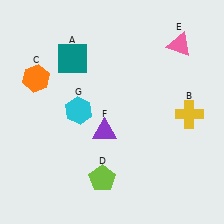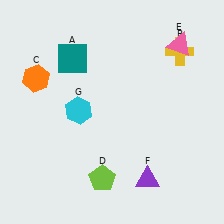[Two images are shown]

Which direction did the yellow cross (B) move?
The yellow cross (B) moved up.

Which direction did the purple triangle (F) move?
The purple triangle (F) moved down.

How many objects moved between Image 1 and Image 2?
2 objects moved between the two images.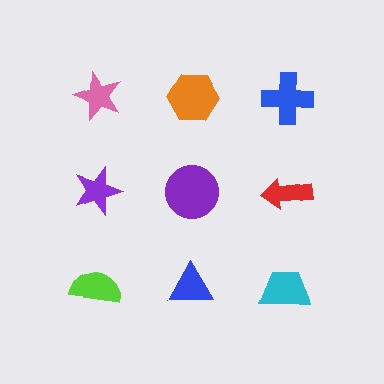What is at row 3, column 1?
A lime semicircle.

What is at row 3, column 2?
A blue triangle.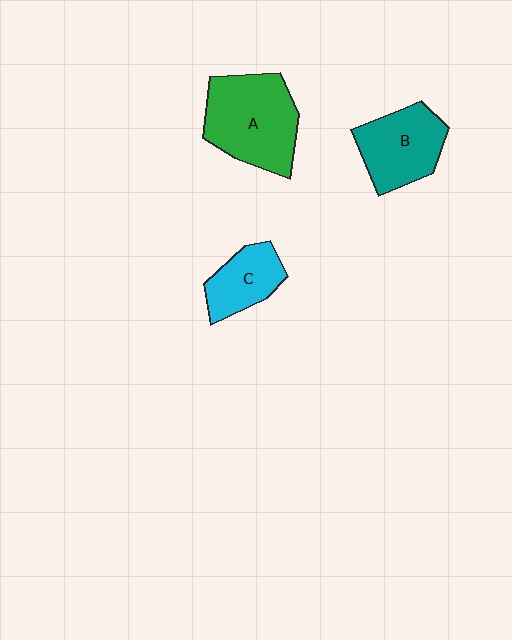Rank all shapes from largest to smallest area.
From largest to smallest: A (green), B (teal), C (cyan).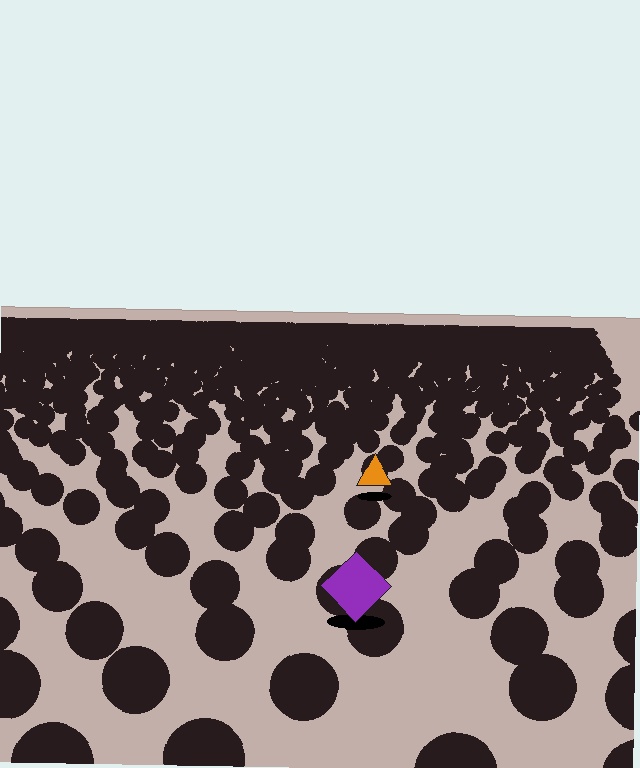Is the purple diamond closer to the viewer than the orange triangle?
Yes. The purple diamond is closer — you can tell from the texture gradient: the ground texture is coarser near it.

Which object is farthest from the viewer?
The orange triangle is farthest from the viewer. It appears smaller and the ground texture around it is denser.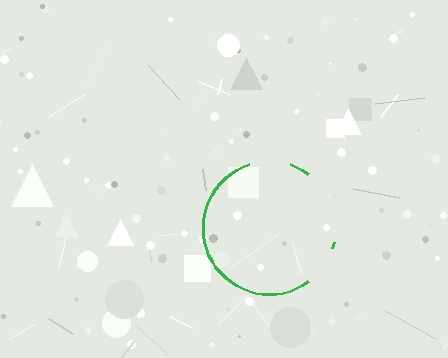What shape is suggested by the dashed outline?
The dashed outline suggests a circle.